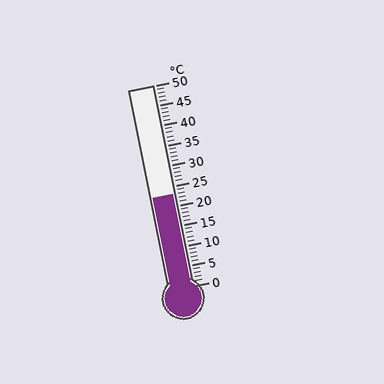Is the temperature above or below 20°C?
The temperature is above 20°C.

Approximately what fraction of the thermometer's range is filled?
The thermometer is filled to approximately 45% of its range.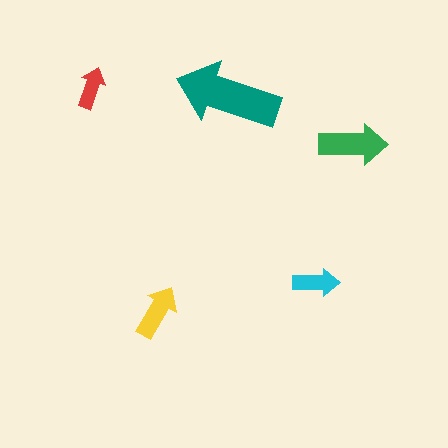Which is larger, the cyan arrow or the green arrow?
The green one.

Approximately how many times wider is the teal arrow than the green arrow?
About 1.5 times wider.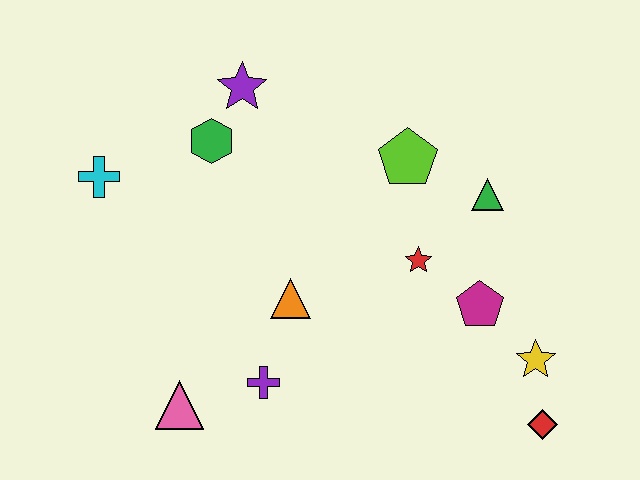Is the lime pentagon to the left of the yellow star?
Yes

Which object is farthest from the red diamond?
The cyan cross is farthest from the red diamond.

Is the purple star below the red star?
No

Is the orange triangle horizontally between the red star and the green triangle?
No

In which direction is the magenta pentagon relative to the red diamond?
The magenta pentagon is above the red diamond.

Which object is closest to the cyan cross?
The green hexagon is closest to the cyan cross.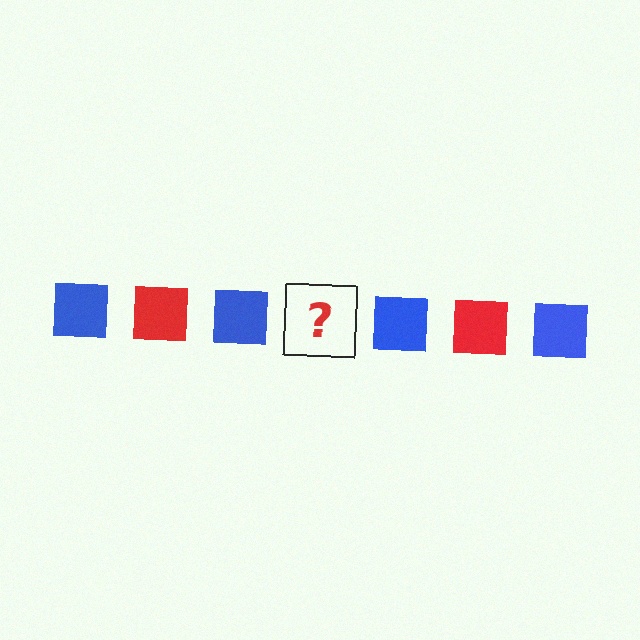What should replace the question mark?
The question mark should be replaced with a red square.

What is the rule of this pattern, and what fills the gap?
The rule is that the pattern cycles through blue, red squares. The gap should be filled with a red square.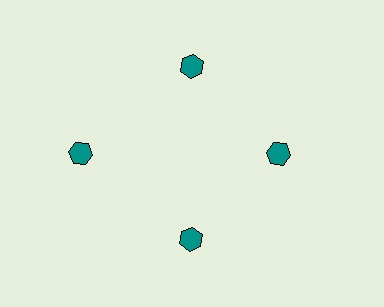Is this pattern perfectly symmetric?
No. The 4 teal hexagons are arranged in a ring, but one element near the 9 o'clock position is pushed outward from the center, breaking the 4-fold rotational symmetry.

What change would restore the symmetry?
The symmetry would be restored by moving it inward, back onto the ring so that all 4 hexagons sit at equal angles and equal distance from the center.